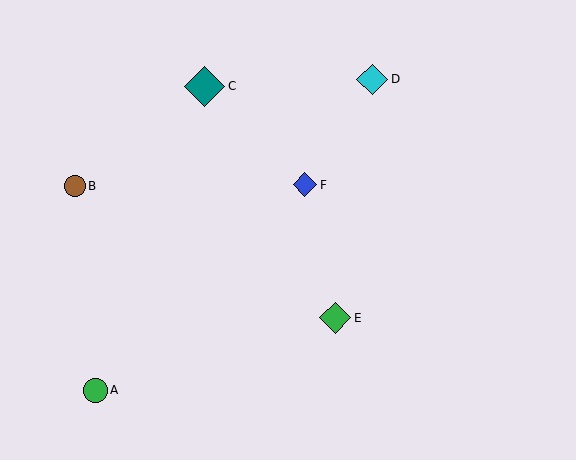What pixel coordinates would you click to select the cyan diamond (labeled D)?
Click at (372, 80) to select the cyan diamond D.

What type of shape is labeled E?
Shape E is a green diamond.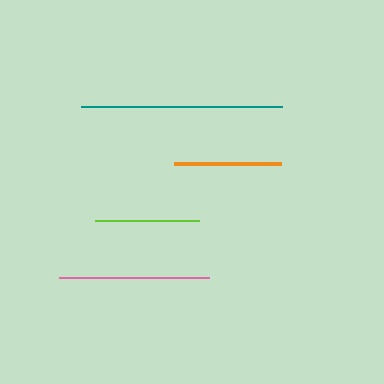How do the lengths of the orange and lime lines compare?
The orange and lime lines are approximately the same length.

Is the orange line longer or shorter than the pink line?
The pink line is longer than the orange line.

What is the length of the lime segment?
The lime segment is approximately 104 pixels long.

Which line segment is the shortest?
The lime line is the shortest at approximately 104 pixels.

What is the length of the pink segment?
The pink segment is approximately 150 pixels long.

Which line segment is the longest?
The teal line is the longest at approximately 201 pixels.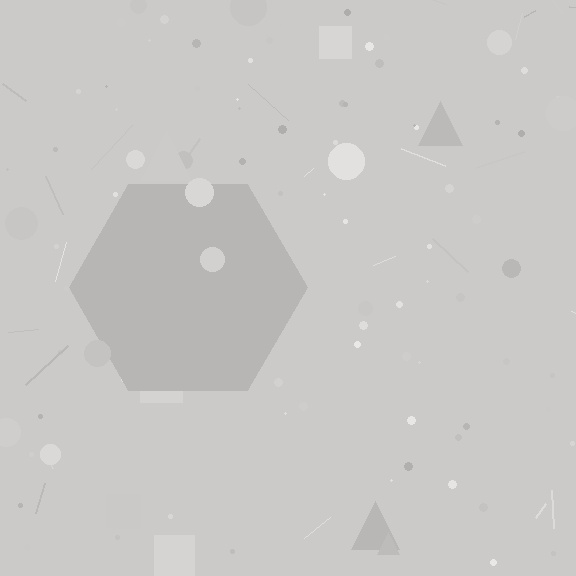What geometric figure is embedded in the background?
A hexagon is embedded in the background.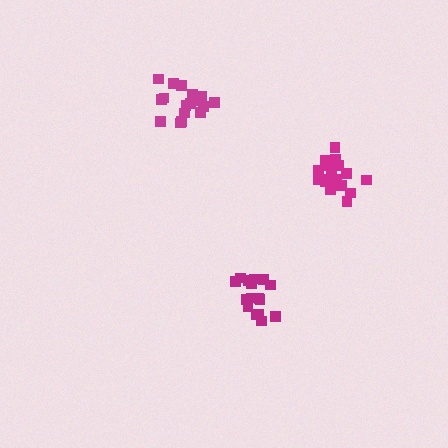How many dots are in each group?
Group 1: 19 dots, Group 2: 16 dots, Group 3: 19 dots (54 total).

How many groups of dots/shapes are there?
There are 3 groups.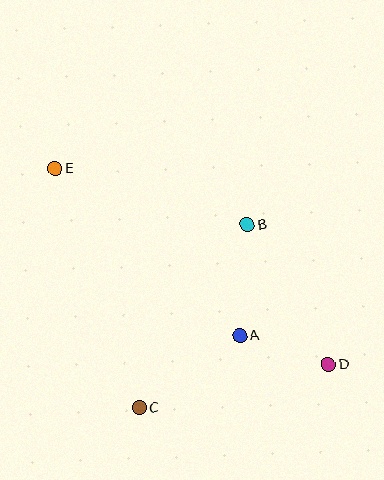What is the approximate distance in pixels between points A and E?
The distance between A and E is approximately 249 pixels.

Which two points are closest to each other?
Points A and D are closest to each other.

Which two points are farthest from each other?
Points D and E are farthest from each other.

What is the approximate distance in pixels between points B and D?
The distance between B and D is approximately 162 pixels.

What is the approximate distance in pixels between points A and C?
The distance between A and C is approximately 124 pixels.